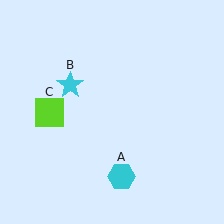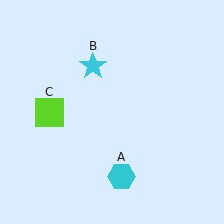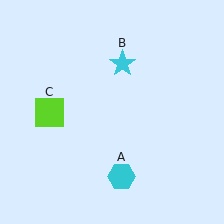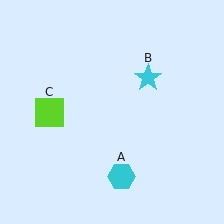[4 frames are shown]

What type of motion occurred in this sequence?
The cyan star (object B) rotated clockwise around the center of the scene.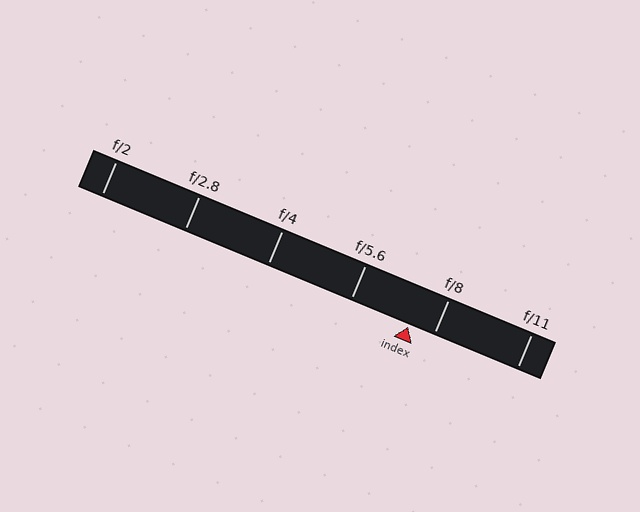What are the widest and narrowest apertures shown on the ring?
The widest aperture shown is f/2 and the narrowest is f/11.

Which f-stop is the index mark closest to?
The index mark is closest to f/8.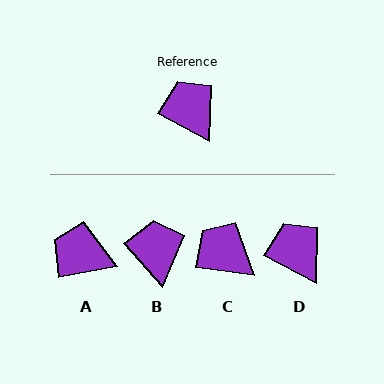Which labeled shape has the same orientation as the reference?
D.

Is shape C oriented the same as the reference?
No, it is off by about 21 degrees.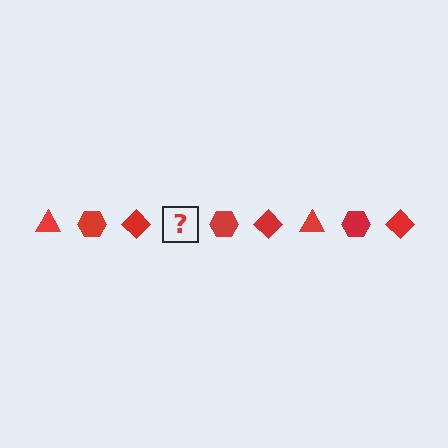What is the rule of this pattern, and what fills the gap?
The rule is that the pattern cycles through triangle, hexagon, diamond shapes in red. The gap should be filled with a red triangle.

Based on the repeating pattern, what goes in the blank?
The blank should be a red triangle.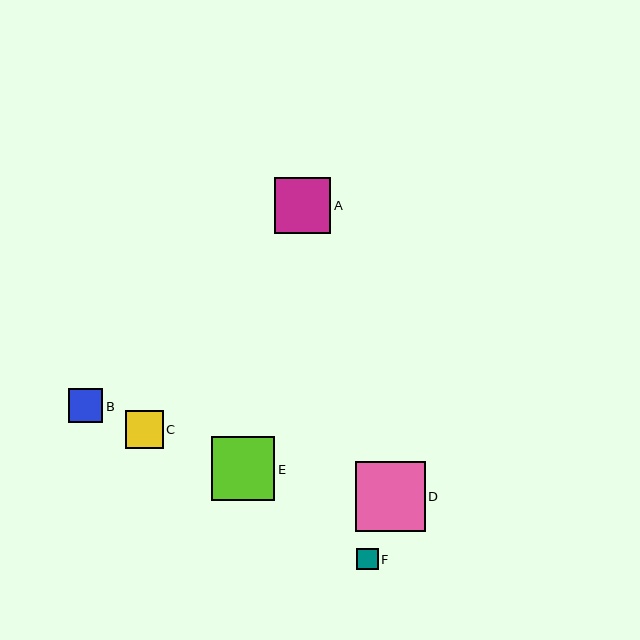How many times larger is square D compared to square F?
Square D is approximately 3.2 times the size of square F.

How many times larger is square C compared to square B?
Square C is approximately 1.1 times the size of square B.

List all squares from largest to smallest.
From largest to smallest: D, E, A, C, B, F.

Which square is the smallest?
Square F is the smallest with a size of approximately 22 pixels.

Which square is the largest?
Square D is the largest with a size of approximately 69 pixels.